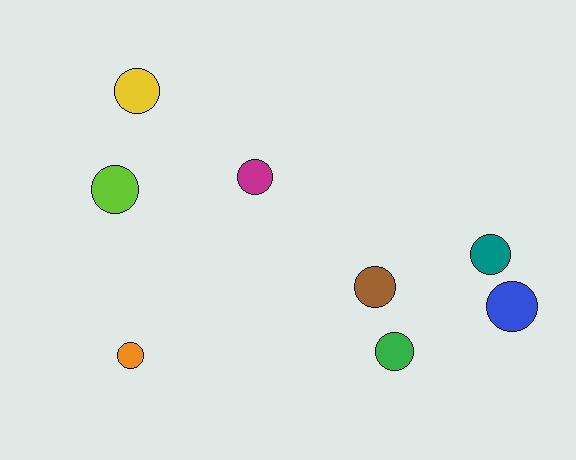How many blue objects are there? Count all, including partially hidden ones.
There is 1 blue object.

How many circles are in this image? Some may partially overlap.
There are 8 circles.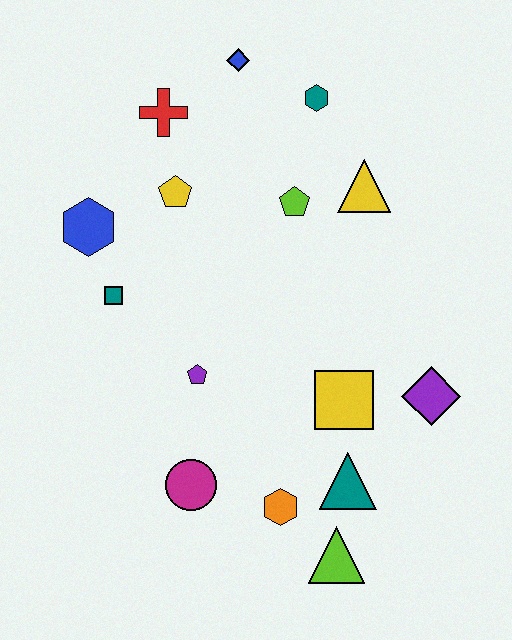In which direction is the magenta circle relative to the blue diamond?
The magenta circle is below the blue diamond.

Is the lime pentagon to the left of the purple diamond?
Yes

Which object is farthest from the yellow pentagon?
The lime triangle is farthest from the yellow pentagon.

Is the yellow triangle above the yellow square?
Yes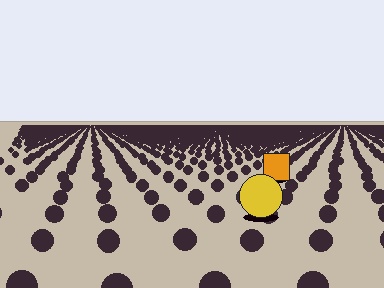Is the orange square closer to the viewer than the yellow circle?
No. The yellow circle is closer — you can tell from the texture gradient: the ground texture is coarser near it.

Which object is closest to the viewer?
The yellow circle is closest. The texture marks near it are larger and more spread out.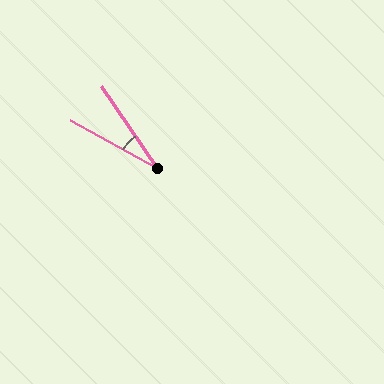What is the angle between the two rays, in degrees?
Approximately 27 degrees.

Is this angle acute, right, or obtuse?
It is acute.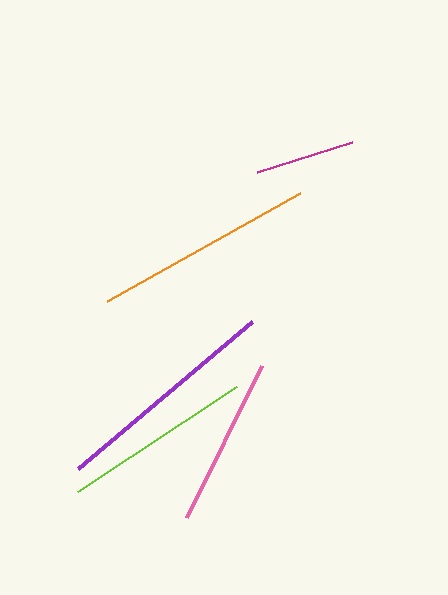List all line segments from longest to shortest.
From longest to shortest: purple, orange, lime, pink, magenta.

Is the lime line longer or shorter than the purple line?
The purple line is longer than the lime line.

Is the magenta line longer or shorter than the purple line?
The purple line is longer than the magenta line.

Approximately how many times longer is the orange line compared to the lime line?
The orange line is approximately 1.2 times the length of the lime line.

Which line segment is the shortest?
The magenta line is the shortest at approximately 100 pixels.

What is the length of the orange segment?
The orange segment is approximately 221 pixels long.